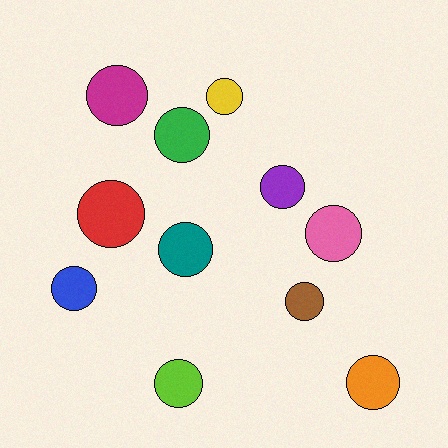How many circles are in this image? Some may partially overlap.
There are 11 circles.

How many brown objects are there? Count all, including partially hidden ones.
There is 1 brown object.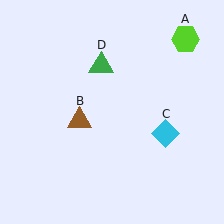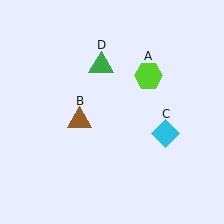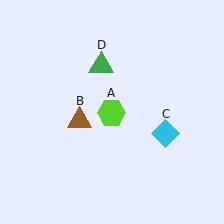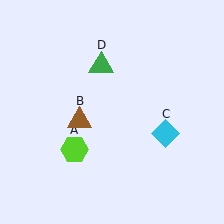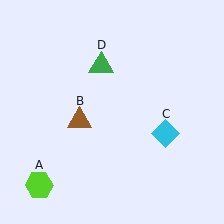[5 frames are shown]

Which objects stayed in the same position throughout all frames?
Brown triangle (object B) and cyan diamond (object C) and green triangle (object D) remained stationary.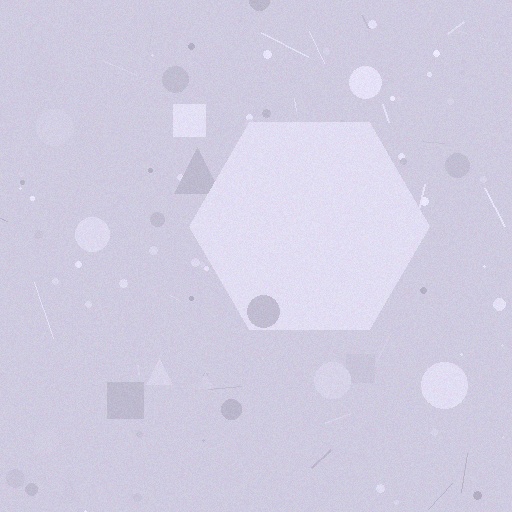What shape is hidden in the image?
A hexagon is hidden in the image.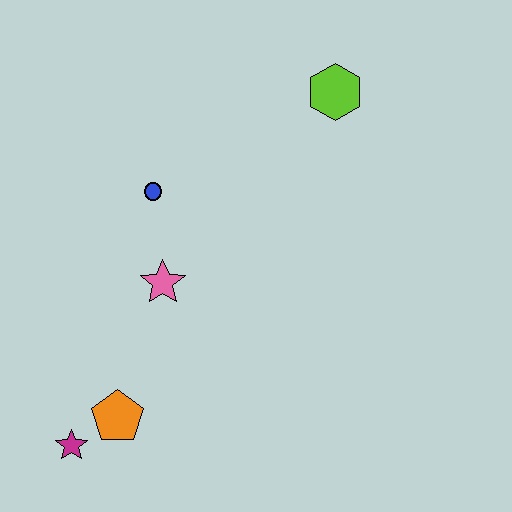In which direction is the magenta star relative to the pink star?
The magenta star is below the pink star.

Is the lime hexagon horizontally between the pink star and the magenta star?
No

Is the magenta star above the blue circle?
No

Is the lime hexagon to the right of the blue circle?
Yes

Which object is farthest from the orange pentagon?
The lime hexagon is farthest from the orange pentagon.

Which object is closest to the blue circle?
The pink star is closest to the blue circle.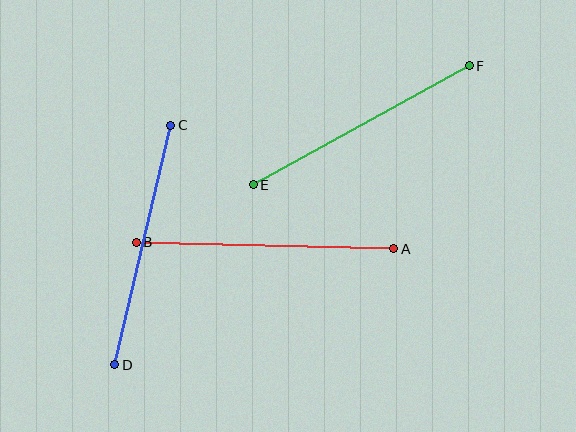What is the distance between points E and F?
The distance is approximately 247 pixels.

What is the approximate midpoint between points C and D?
The midpoint is at approximately (143, 245) pixels.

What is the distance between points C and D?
The distance is approximately 246 pixels.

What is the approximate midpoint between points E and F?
The midpoint is at approximately (361, 125) pixels.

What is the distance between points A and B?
The distance is approximately 258 pixels.